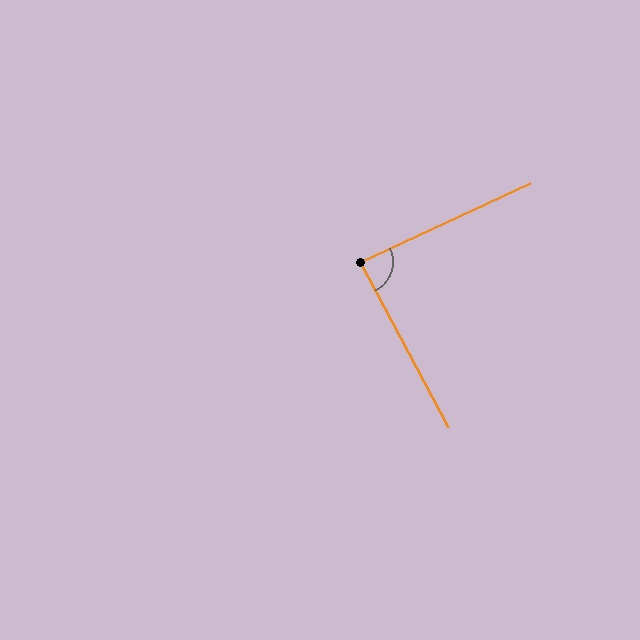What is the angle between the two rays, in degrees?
Approximately 87 degrees.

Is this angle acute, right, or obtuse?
It is approximately a right angle.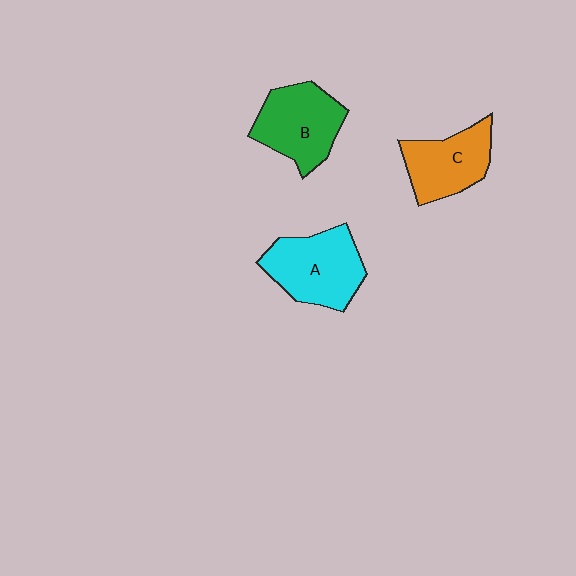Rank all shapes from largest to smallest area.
From largest to smallest: A (cyan), B (green), C (orange).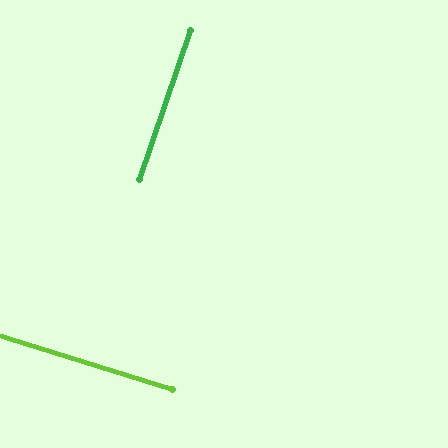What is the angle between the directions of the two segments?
Approximately 88 degrees.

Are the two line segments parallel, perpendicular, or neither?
Perpendicular — they meet at approximately 88°.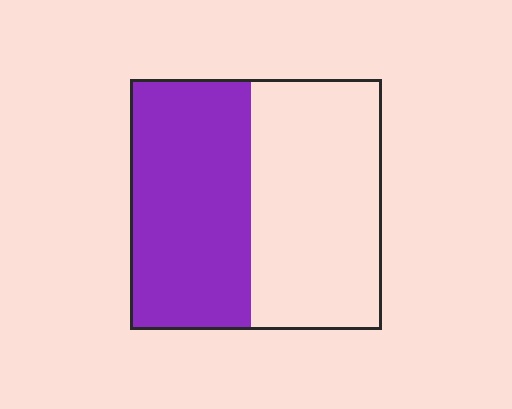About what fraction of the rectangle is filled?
About one half (1/2).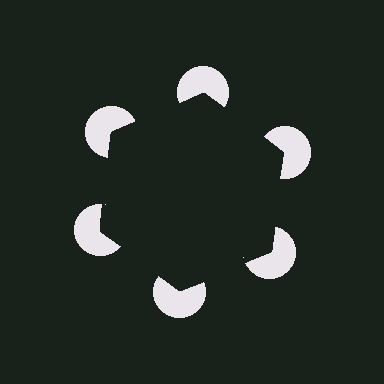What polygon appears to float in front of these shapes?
An illusory hexagon — its edges are inferred from the aligned wedge cuts in the pac-man discs, not physically drawn.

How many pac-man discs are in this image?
There are 6 — one at each vertex of the illusory hexagon.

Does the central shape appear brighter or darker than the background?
It typically appears slightly darker than the background, even though no actual brightness change is drawn.